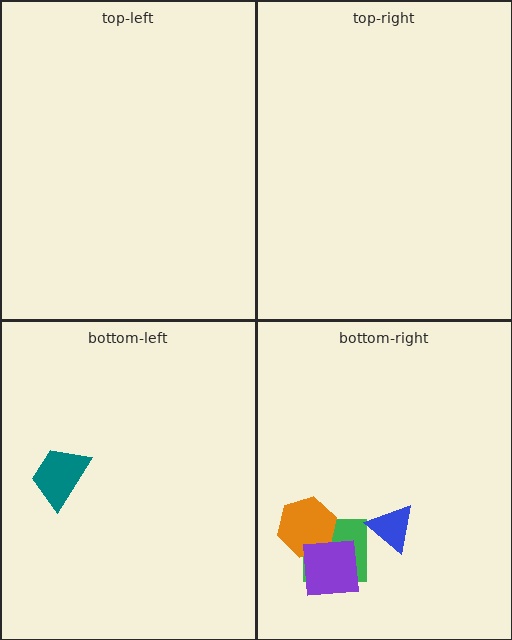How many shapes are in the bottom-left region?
1.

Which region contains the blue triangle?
The bottom-right region.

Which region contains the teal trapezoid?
The bottom-left region.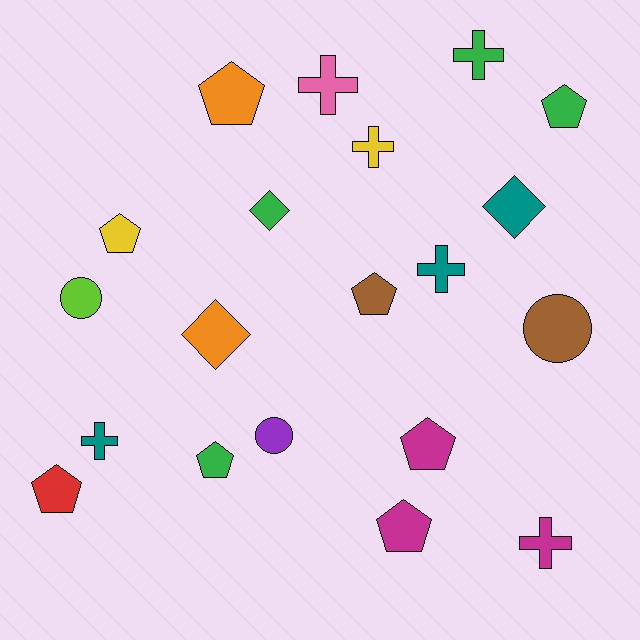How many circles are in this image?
There are 3 circles.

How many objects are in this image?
There are 20 objects.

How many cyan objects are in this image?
There are no cyan objects.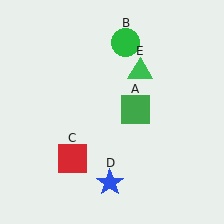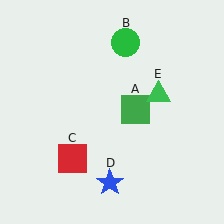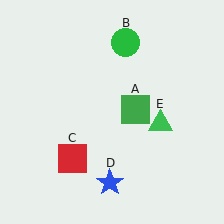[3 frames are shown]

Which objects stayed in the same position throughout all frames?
Green square (object A) and green circle (object B) and red square (object C) and blue star (object D) remained stationary.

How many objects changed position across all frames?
1 object changed position: green triangle (object E).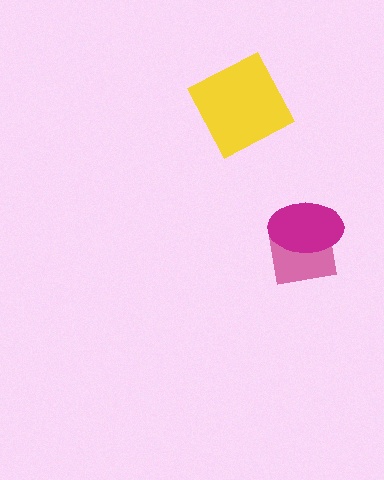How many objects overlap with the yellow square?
0 objects overlap with the yellow square.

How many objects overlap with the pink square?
1 object overlaps with the pink square.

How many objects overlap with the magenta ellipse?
1 object overlaps with the magenta ellipse.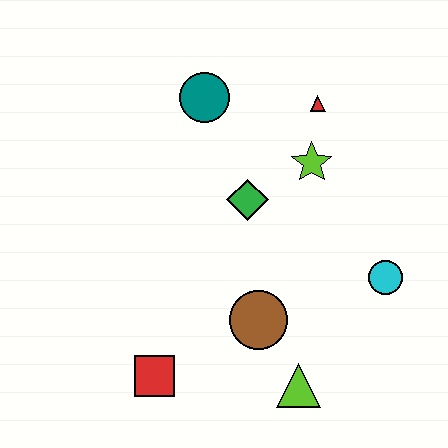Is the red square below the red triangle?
Yes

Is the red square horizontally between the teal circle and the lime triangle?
No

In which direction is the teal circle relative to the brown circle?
The teal circle is above the brown circle.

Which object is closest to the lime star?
The red triangle is closest to the lime star.